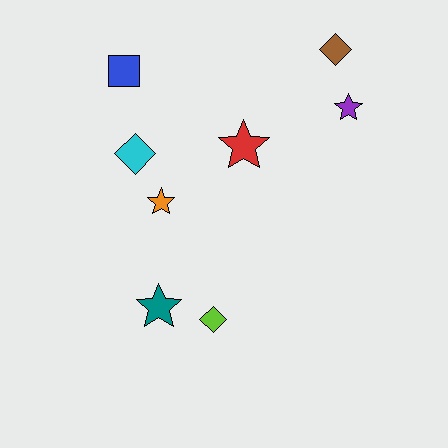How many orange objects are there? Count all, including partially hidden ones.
There is 1 orange object.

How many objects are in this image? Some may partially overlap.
There are 8 objects.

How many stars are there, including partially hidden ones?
There are 4 stars.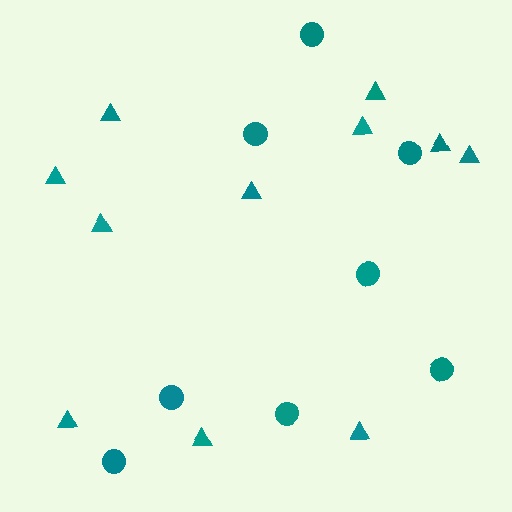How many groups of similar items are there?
There are 2 groups: one group of circles (8) and one group of triangles (11).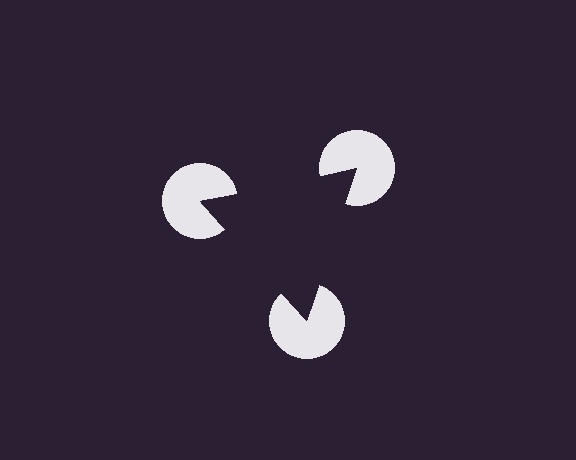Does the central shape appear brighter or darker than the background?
It typically appears slightly darker than the background, even though no actual brightness change is drawn.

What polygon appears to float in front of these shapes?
An illusory triangle — its edges are inferred from the aligned wedge cuts in the pac-man discs, not physically drawn.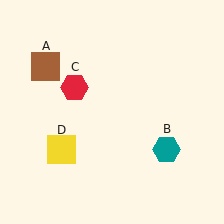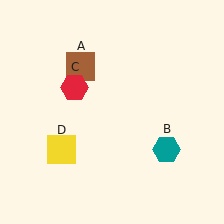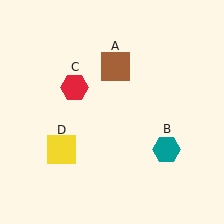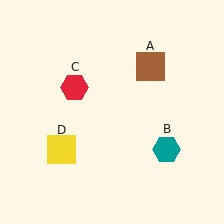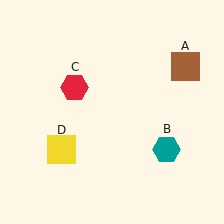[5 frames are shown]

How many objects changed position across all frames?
1 object changed position: brown square (object A).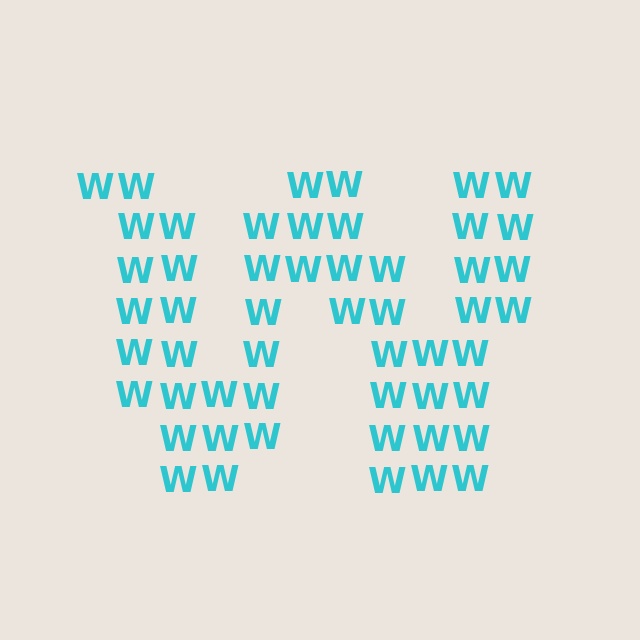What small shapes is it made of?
It is made of small letter W's.